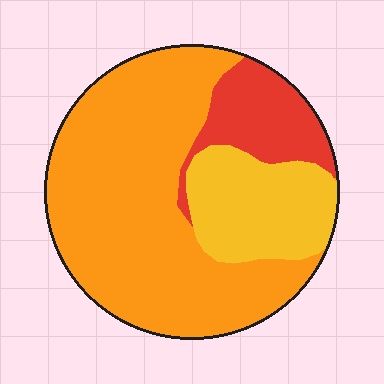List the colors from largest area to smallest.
From largest to smallest: orange, yellow, red.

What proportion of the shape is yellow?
Yellow takes up between a sixth and a third of the shape.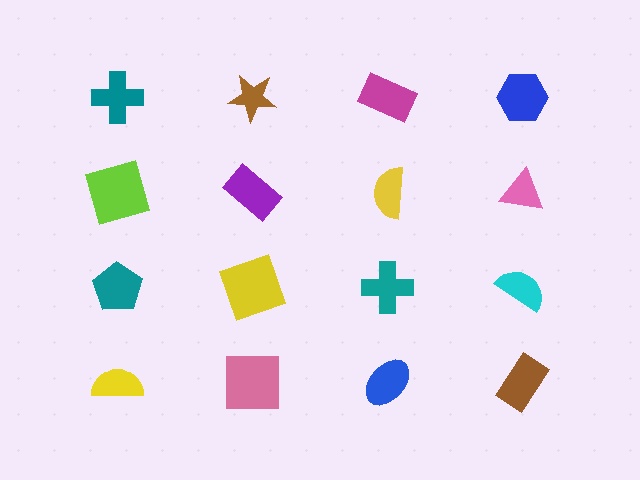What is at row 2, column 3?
A yellow semicircle.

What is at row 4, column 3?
A blue ellipse.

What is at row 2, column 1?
A lime square.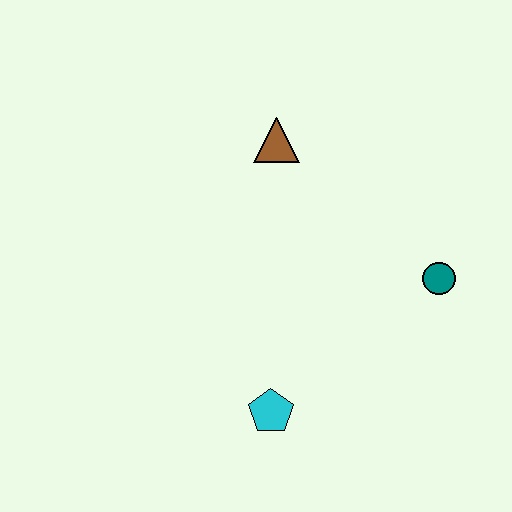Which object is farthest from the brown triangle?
The cyan pentagon is farthest from the brown triangle.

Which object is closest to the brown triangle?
The teal circle is closest to the brown triangle.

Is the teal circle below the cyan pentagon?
No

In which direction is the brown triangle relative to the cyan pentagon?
The brown triangle is above the cyan pentagon.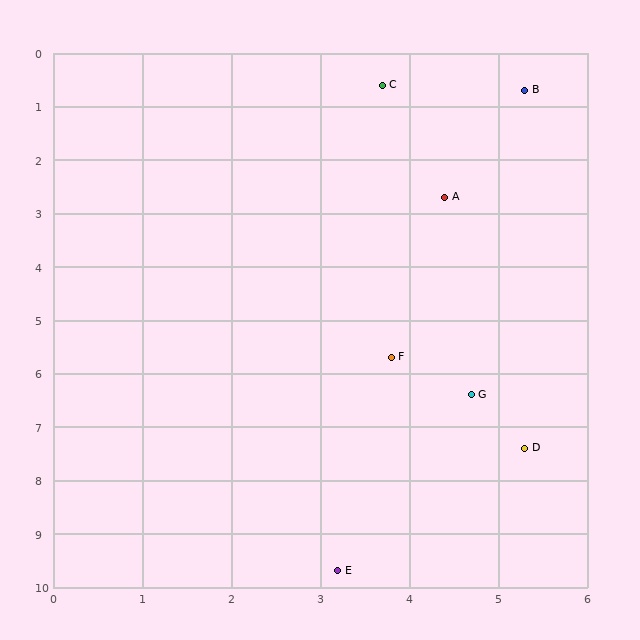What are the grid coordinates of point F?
Point F is at approximately (3.8, 5.7).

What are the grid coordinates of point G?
Point G is at approximately (4.7, 6.4).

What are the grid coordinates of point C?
Point C is at approximately (3.7, 0.6).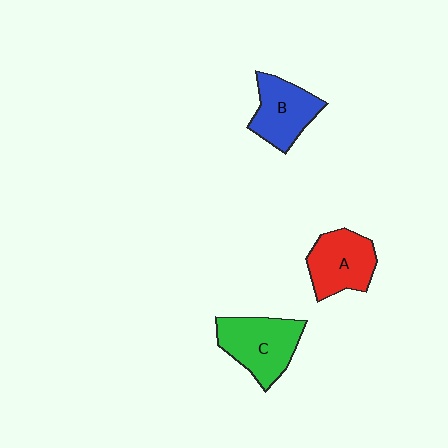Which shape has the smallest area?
Shape B (blue).